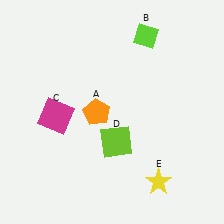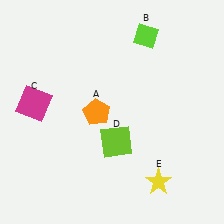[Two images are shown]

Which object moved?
The magenta square (C) moved left.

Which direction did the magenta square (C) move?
The magenta square (C) moved left.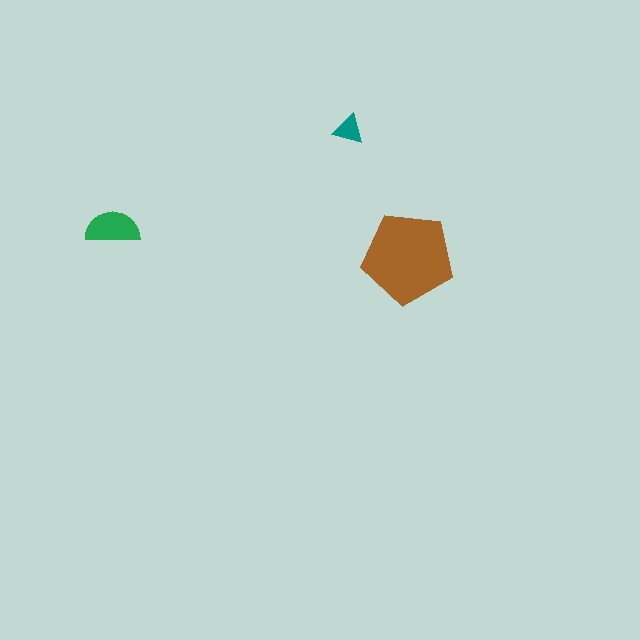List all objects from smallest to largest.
The teal triangle, the green semicircle, the brown pentagon.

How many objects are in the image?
There are 3 objects in the image.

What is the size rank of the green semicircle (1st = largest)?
2nd.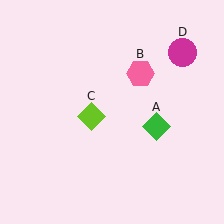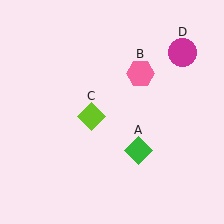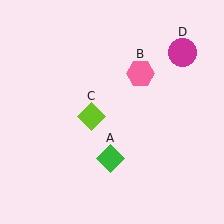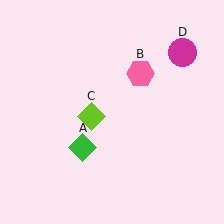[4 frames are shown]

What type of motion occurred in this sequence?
The green diamond (object A) rotated clockwise around the center of the scene.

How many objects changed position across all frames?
1 object changed position: green diamond (object A).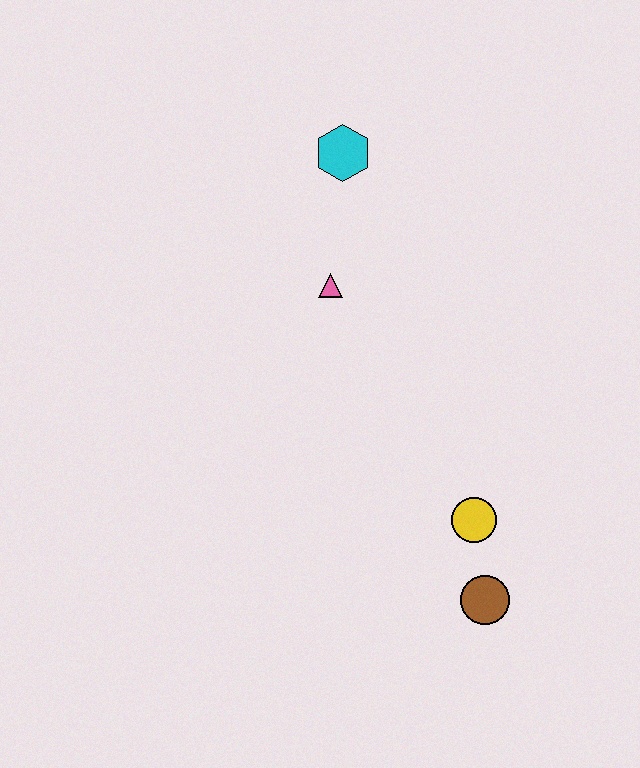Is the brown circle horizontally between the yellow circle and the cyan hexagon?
No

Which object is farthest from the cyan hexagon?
The brown circle is farthest from the cyan hexagon.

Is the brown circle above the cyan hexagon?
No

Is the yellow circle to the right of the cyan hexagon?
Yes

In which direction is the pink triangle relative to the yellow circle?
The pink triangle is above the yellow circle.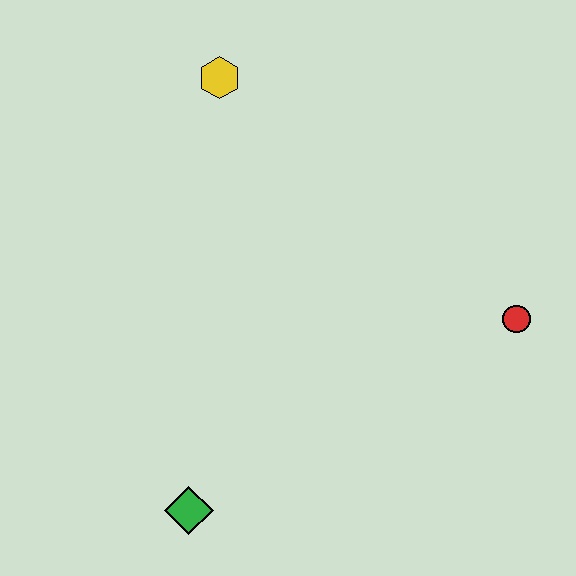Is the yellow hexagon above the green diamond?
Yes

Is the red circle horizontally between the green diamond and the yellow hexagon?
No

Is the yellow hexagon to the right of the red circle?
No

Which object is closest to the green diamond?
The red circle is closest to the green diamond.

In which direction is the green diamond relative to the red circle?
The green diamond is to the left of the red circle.